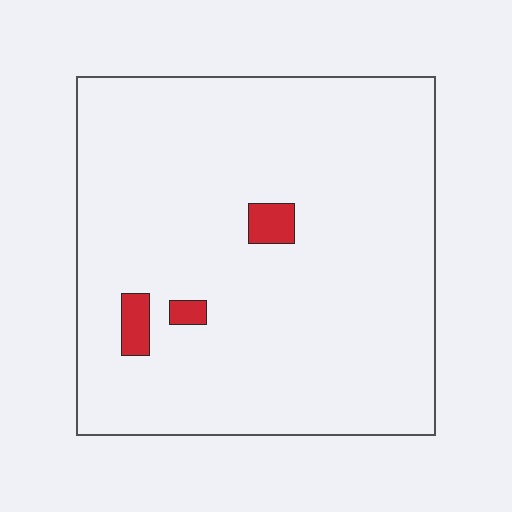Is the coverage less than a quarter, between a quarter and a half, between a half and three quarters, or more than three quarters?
Less than a quarter.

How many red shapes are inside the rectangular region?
3.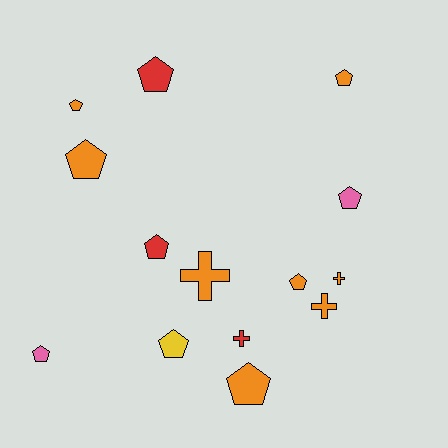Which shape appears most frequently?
Pentagon, with 10 objects.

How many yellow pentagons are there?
There is 1 yellow pentagon.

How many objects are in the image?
There are 14 objects.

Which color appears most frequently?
Orange, with 8 objects.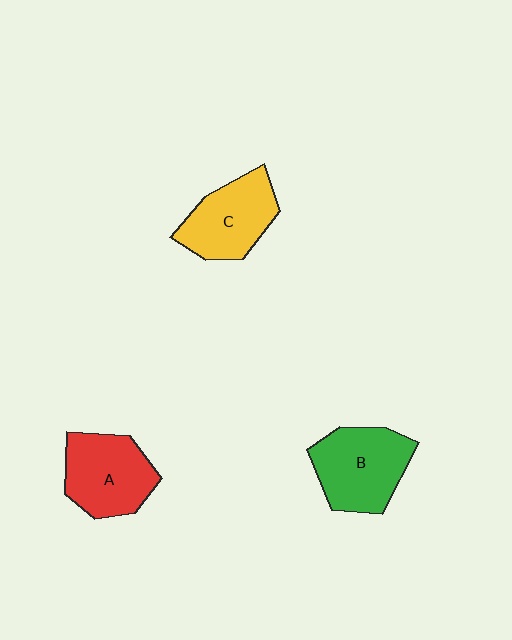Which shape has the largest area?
Shape B (green).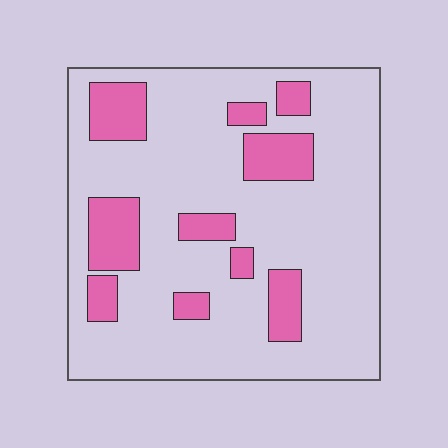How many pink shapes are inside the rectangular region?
10.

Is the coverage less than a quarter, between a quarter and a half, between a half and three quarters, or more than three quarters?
Less than a quarter.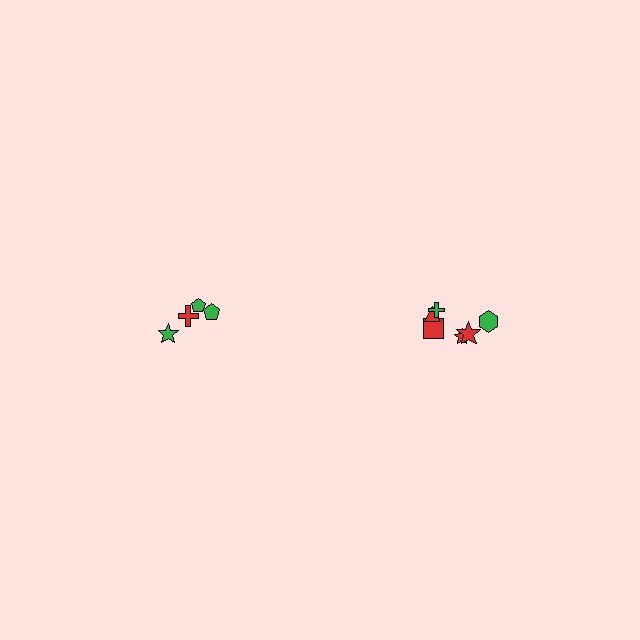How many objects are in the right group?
There are 6 objects.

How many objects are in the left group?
There are 4 objects.